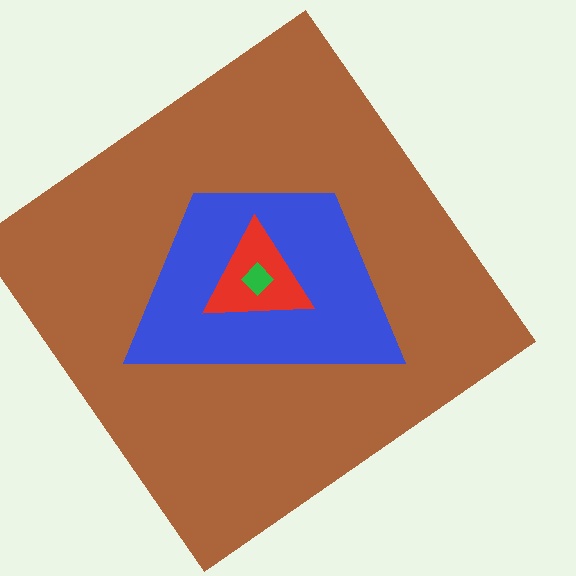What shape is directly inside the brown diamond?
The blue trapezoid.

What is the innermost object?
The green diamond.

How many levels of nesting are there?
4.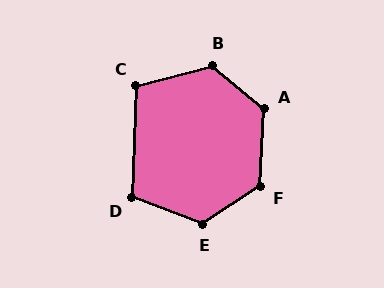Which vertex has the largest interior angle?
E, at approximately 127 degrees.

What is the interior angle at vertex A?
Approximately 126 degrees (obtuse).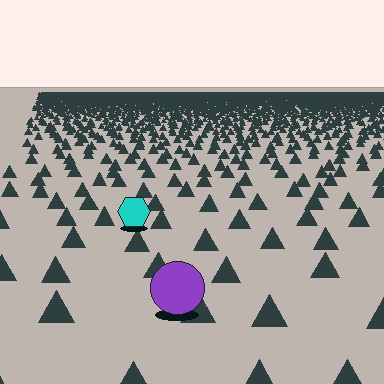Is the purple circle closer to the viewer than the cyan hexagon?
Yes. The purple circle is closer — you can tell from the texture gradient: the ground texture is coarser near it.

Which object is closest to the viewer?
The purple circle is closest. The texture marks near it are larger and more spread out.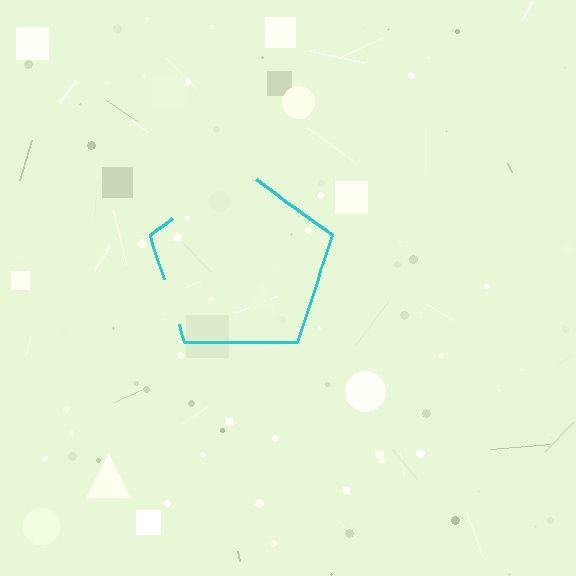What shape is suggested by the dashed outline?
The dashed outline suggests a pentagon.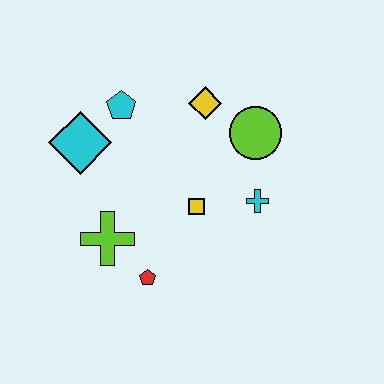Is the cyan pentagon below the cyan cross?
No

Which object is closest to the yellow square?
The cyan cross is closest to the yellow square.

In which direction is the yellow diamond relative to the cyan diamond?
The yellow diamond is to the right of the cyan diamond.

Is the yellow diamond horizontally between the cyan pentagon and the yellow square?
No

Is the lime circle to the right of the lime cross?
Yes